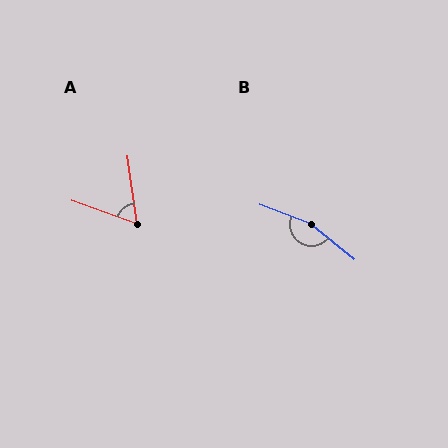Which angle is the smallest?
A, at approximately 62 degrees.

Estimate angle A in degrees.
Approximately 62 degrees.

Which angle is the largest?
B, at approximately 162 degrees.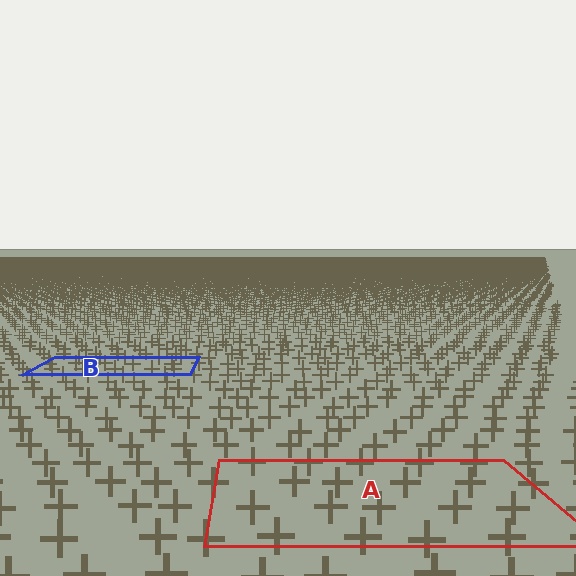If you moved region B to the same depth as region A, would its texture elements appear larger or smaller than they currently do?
They would appear larger. At a closer depth, the same texture elements are projected at a bigger on-screen size.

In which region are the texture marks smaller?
The texture marks are smaller in region B, because it is farther away.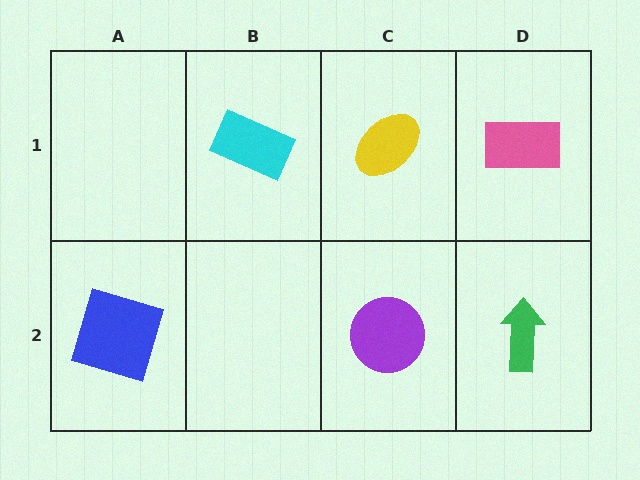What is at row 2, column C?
A purple circle.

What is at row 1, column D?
A pink rectangle.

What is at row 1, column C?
A yellow ellipse.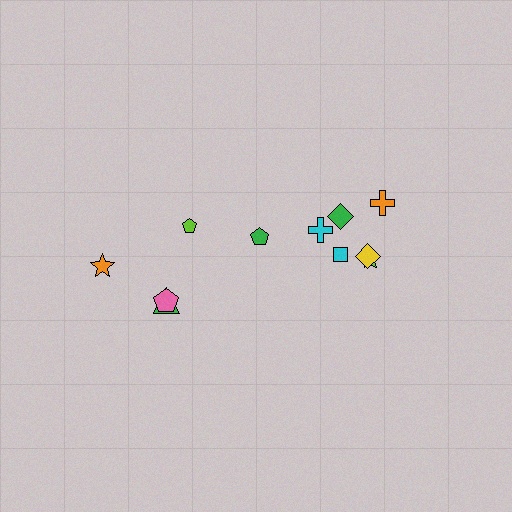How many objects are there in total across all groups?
There are 11 objects.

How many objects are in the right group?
There are 7 objects.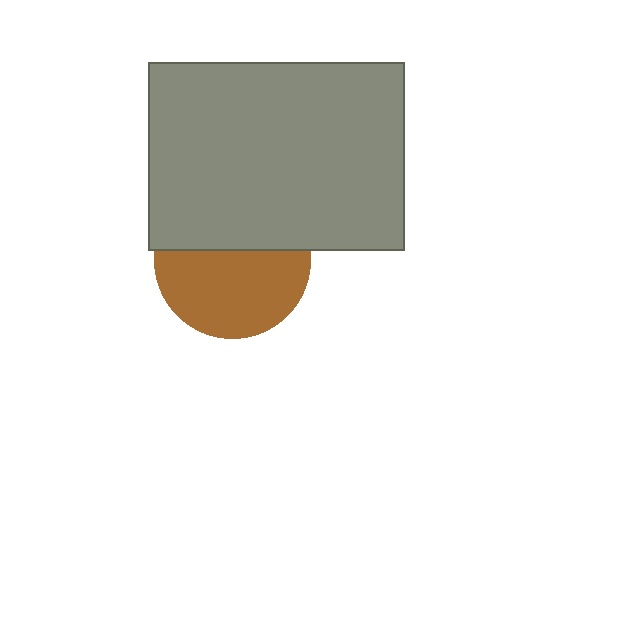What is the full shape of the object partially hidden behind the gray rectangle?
The partially hidden object is a brown circle.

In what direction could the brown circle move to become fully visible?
The brown circle could move down. That would shift it out from behind the gray rectangle entirely.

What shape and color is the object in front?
The object in front is a gray rectangle.